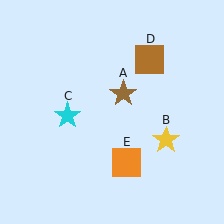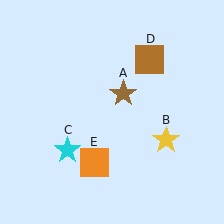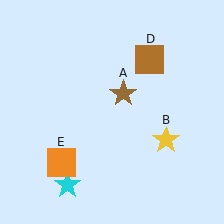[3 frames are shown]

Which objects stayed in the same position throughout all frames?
Brown star (object A) and yellow star (object B) and brown square (object D) remained stationary.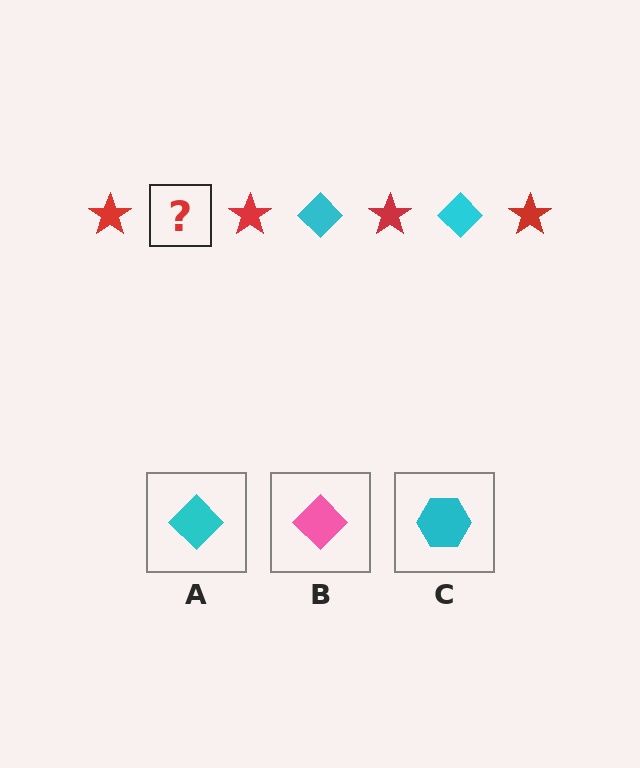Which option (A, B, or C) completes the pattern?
A.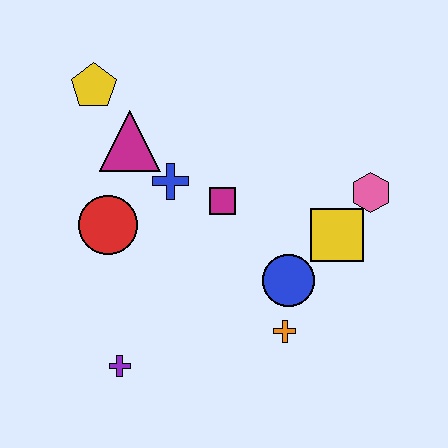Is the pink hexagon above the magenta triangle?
No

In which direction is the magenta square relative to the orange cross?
The magenta square is above the orange cross.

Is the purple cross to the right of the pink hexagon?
No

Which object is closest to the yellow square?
The pink hexagon is closest to the yellow square.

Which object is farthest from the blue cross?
The pink hexagon is farthest from the blue cross.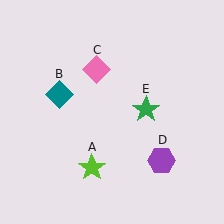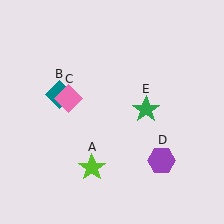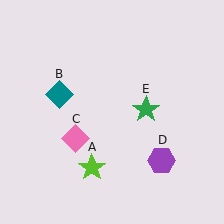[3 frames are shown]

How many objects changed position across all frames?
1 object changed position: pink diamond (object C).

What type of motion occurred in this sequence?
The pink diamond (object C) rotated counterclockwise around the center of the scene.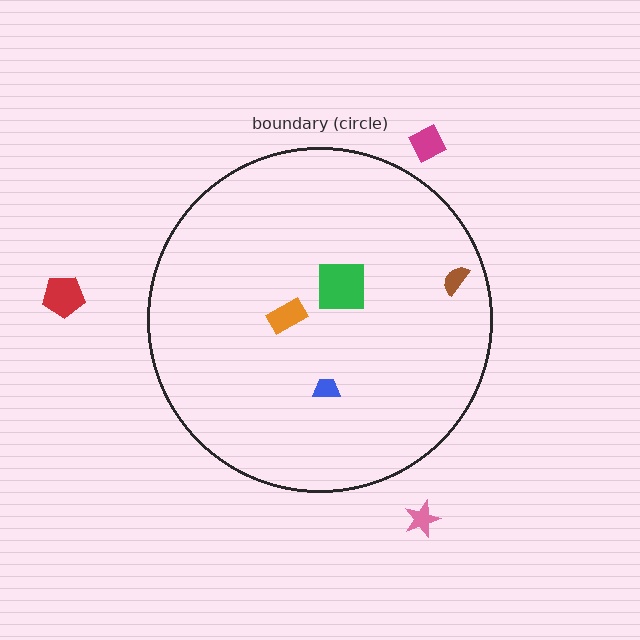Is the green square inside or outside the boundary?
Inside.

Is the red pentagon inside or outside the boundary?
Outside.